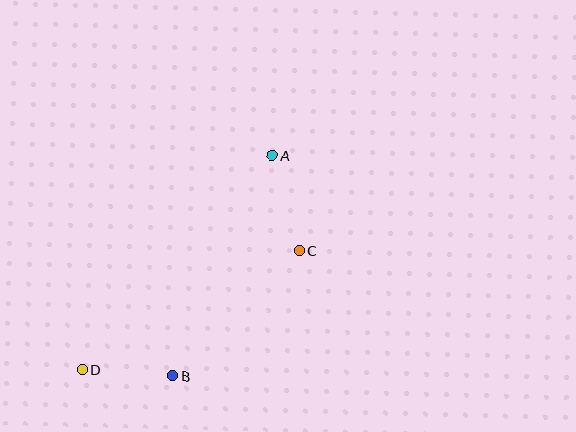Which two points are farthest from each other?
Points A and D are farthest from each other.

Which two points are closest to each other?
Points B and D are closest to each other.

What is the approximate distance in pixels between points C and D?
The distance between C and D is approximately 248 pixels.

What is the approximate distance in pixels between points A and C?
The distance between A and C is approximately 99 pixels.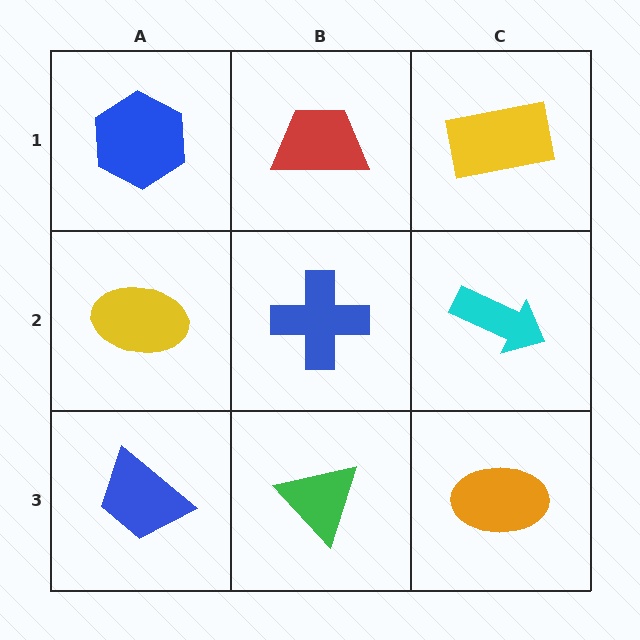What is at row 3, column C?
An orange ellipse.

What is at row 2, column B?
A blue cross.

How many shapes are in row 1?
3 shapes.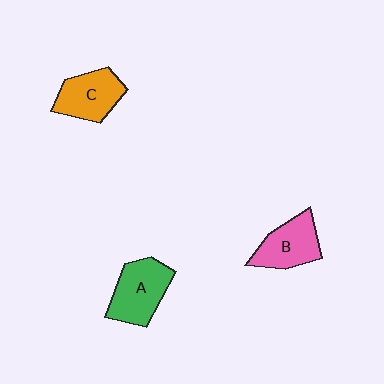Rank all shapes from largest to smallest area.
From largest to smallest: A (green), C (orange), B (pink).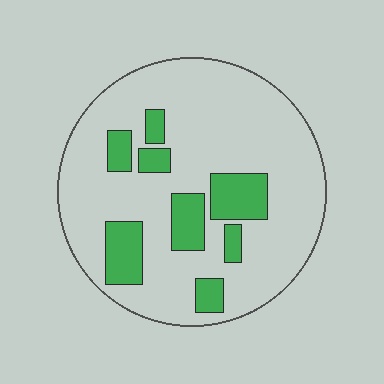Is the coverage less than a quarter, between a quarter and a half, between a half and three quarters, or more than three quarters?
Less than a quarter.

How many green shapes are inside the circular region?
8.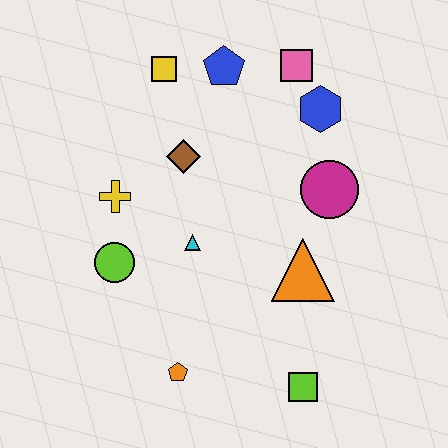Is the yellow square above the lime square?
Yes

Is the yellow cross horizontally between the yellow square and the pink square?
No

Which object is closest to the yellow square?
The blue pentagon is closest to the yellow square.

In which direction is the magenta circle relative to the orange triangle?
The magenta circle is above the orange triangle.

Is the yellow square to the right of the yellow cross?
Yes